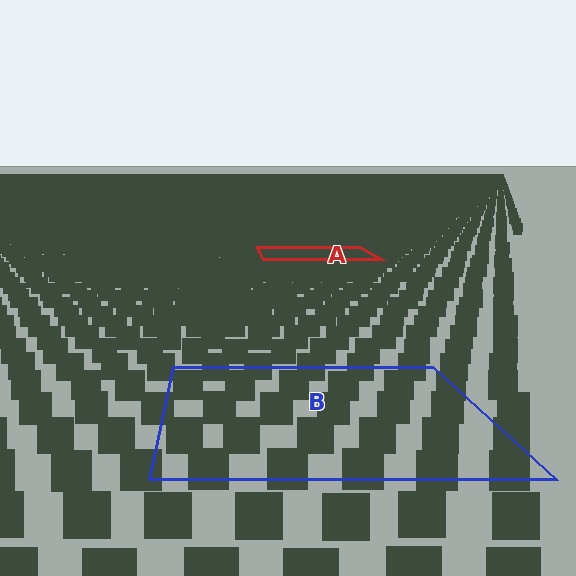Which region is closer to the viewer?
Region B is closer. The texture elements there are larger and more spread out.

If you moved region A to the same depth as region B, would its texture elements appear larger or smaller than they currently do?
They would appear larger. At a closer depth, the same texture elements are projected at a bigger on-screen size.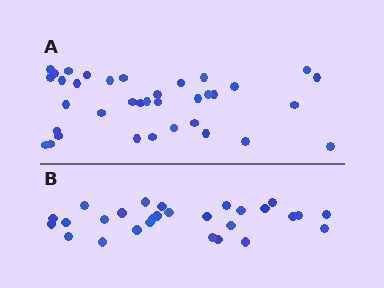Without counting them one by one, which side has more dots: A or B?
Region A (the top region) has more dots.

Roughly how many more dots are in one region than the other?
Region A has roughly 8 or so more dots than region B.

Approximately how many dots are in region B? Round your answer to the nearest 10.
About 30 dots. (The exact count is 28, which rounds to 30.)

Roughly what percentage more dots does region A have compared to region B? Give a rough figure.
About 30% more.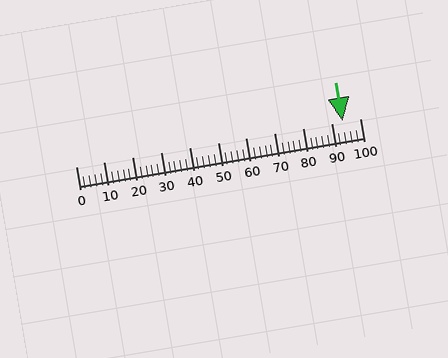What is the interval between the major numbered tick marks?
The major tick marks are spaced 10 units apart.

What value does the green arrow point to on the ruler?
The green arrow points to approximately 94.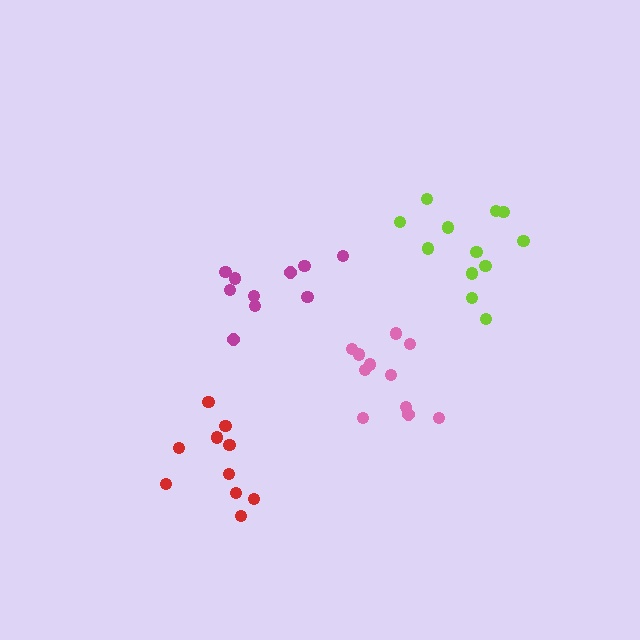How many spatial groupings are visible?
There are 4 spatial groupings.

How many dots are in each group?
Group 1: 12 dots, Group 2: 10 dots, Group 3: 10 dots, Group 4: 11 dots (43 total).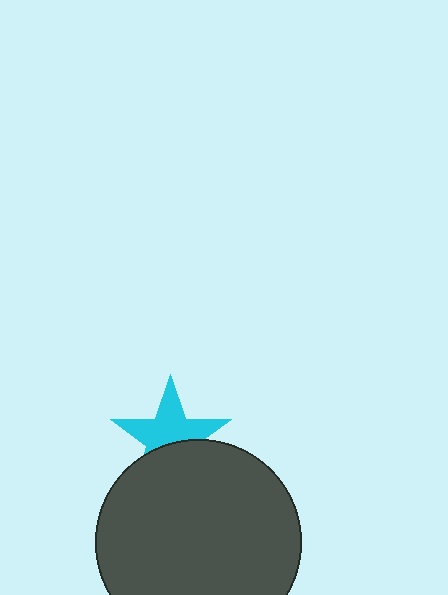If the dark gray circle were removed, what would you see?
You would see the complete cyan star.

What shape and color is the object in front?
The object in front is a dark gray circle.